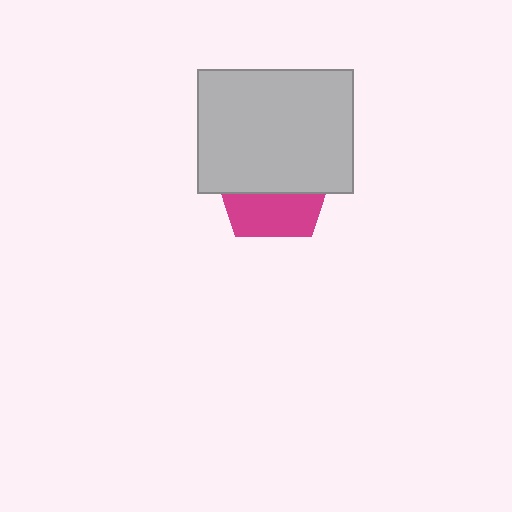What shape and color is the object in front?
The object in front is a light gray rectangle.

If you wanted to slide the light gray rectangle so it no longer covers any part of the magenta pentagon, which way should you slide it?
Slide it up — that is the most direct way to separate the two shapes.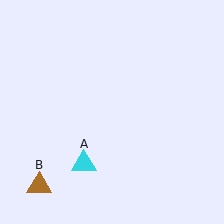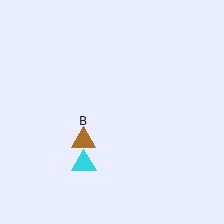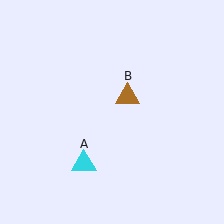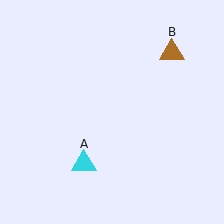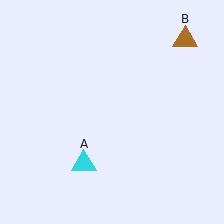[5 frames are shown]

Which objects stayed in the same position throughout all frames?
Cyan triangle (object A) remained stationary.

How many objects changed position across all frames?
1 object changed position: brown triangle (object B).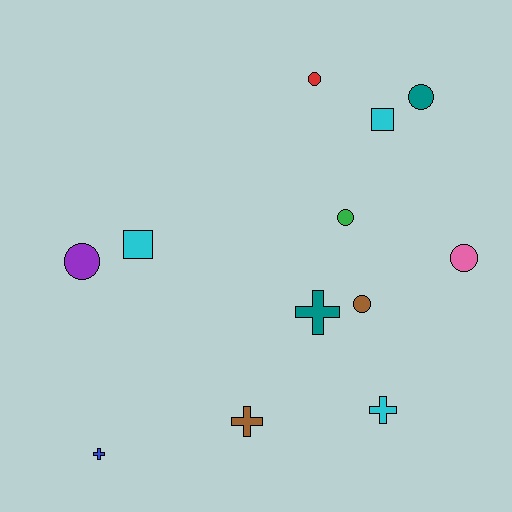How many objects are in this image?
There are 12 objects.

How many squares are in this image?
There are 2 squares.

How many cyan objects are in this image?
There are 3 cyan objects.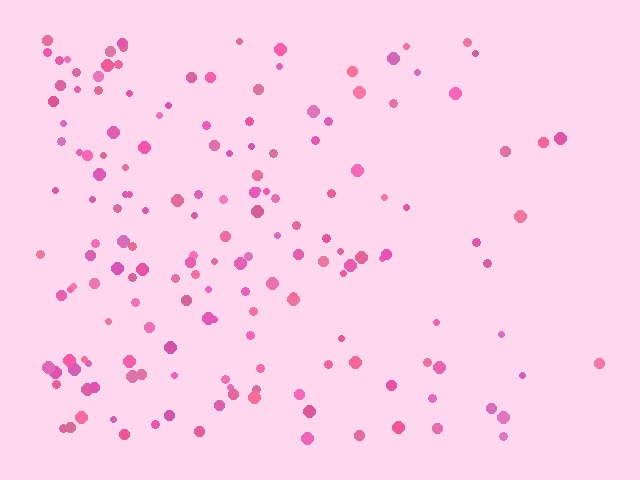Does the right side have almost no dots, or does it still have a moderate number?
Still a moderate number, just noticeably fewer than the left.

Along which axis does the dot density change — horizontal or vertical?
Horizontal.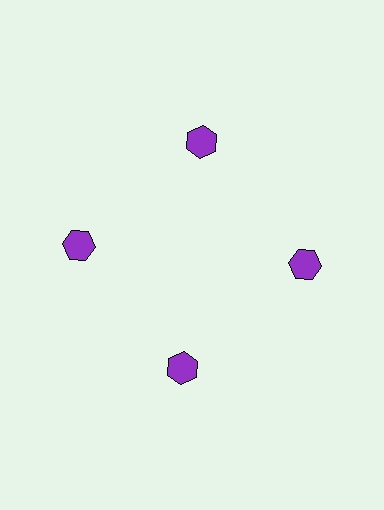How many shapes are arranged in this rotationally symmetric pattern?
There are 4 shapes, arranged in 4 groups of 1.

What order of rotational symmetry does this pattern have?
This pattern has 4-fold rotational symmetry.